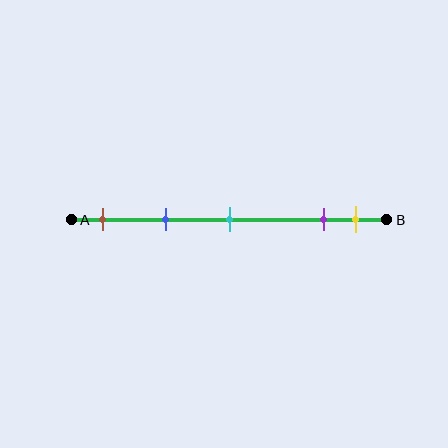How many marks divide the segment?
There are 5 marks dividing the segment.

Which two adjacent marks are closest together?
The purple and yellow marks are the closest adjacent pair.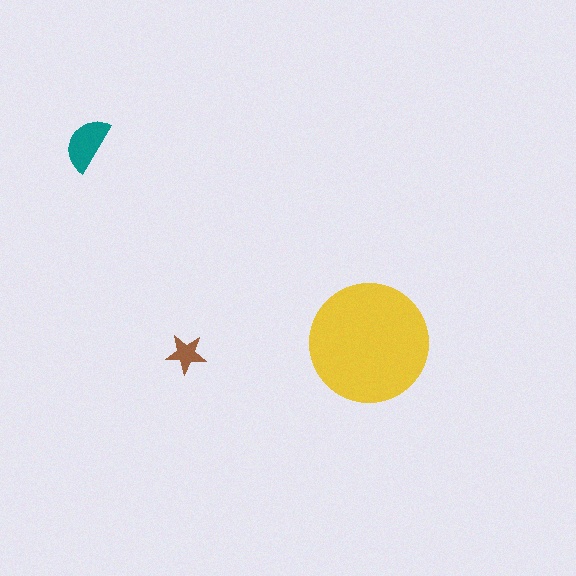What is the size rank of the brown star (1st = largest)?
3rd.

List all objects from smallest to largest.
The brown star, the teal semicircle, the yellow circle.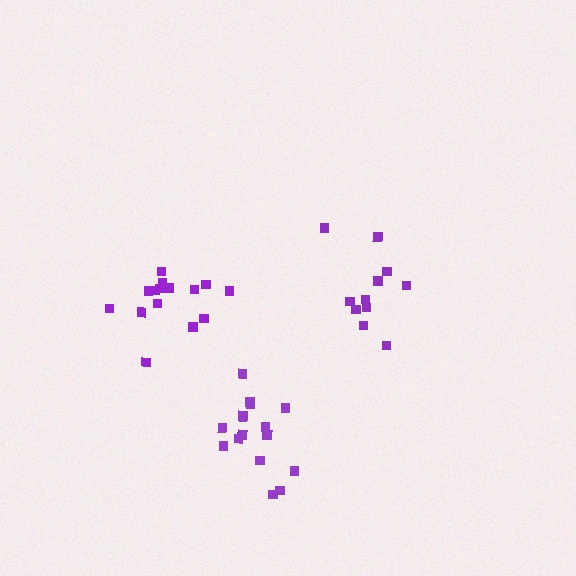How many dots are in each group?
Group 1: 16 dots, Group 2: 11 dots, Group 3: 16 dots (43 total).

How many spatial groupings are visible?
There are 3 spatial groupings.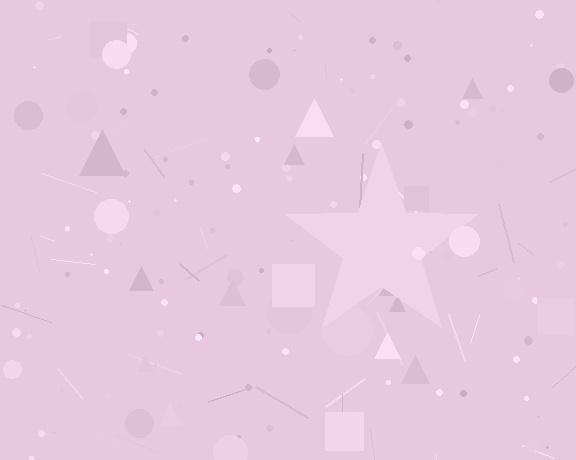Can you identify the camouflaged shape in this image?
The camouflaged shape is a star.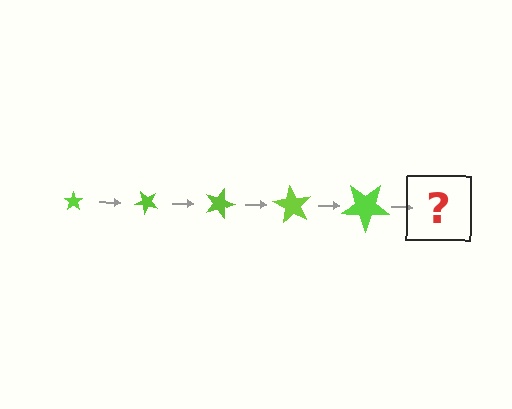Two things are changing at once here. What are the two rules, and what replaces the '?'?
The two rules are that the star grows larger each step and it rotates 45 degrees each step. The '?' should be a star, larger than the previous one and rotated 225 degrees from the start.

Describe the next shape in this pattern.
It should be a star, larger than the previous one and rotated 225 degrees from the start.